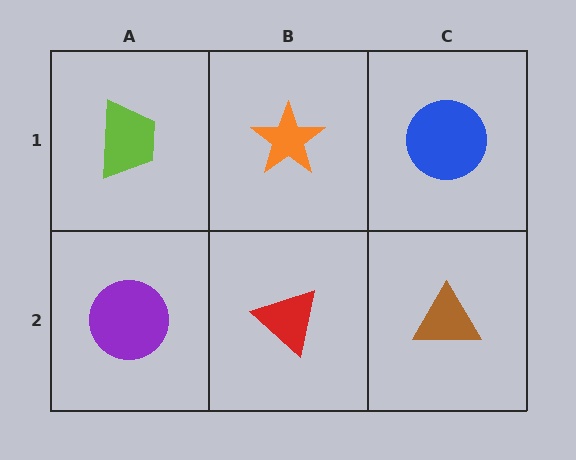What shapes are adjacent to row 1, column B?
A red triangle (row 2, column B), a lime trapezoid (row 1, column A), a blue circle (row 1, column C).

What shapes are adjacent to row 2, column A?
A lime trapezoid (row 1, column A), a red triangle (row 2, column B).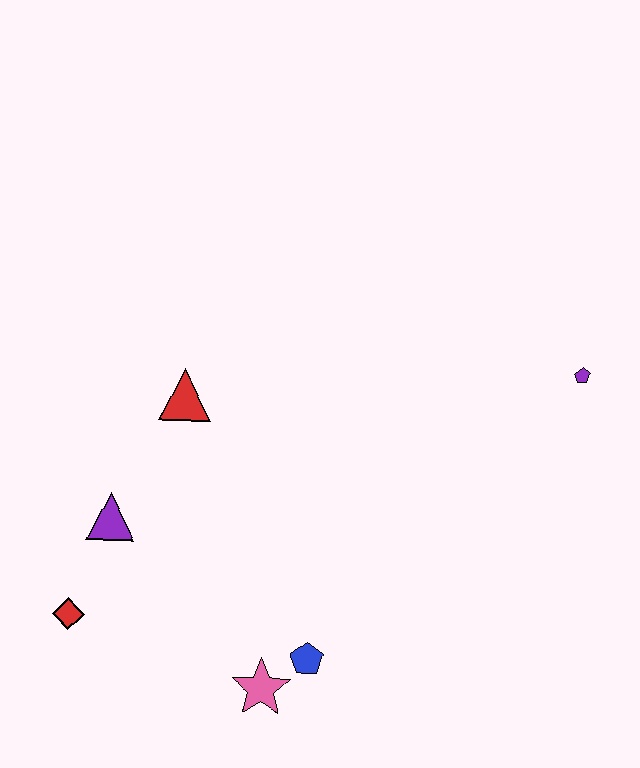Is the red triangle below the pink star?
No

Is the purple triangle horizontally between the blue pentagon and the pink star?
No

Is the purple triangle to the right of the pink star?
No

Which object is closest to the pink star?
The blue pentagon is closest to the pink star.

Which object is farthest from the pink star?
The purple pentagon is farthest from the pink star.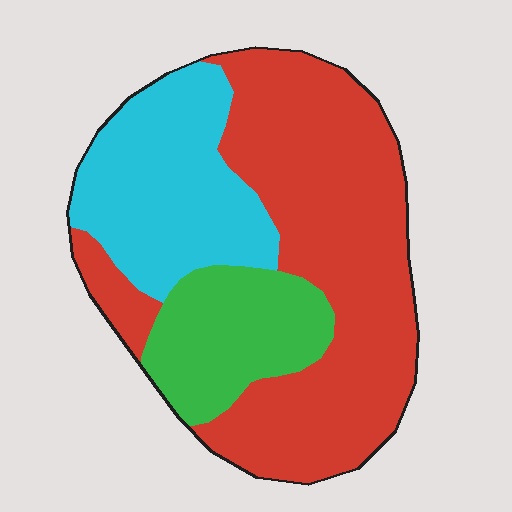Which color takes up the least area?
Green, at roughly 20%.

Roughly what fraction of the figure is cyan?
Cyan covers roughly 25% of the figure.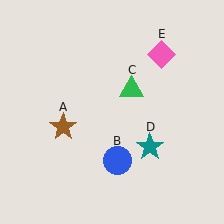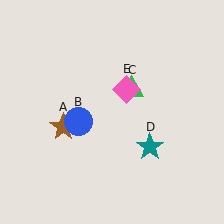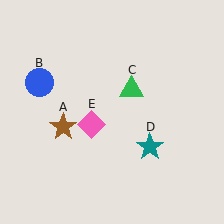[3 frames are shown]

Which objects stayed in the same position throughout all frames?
Brown star (object A) and green triangle (object C) and teal star (object D) remained stationary.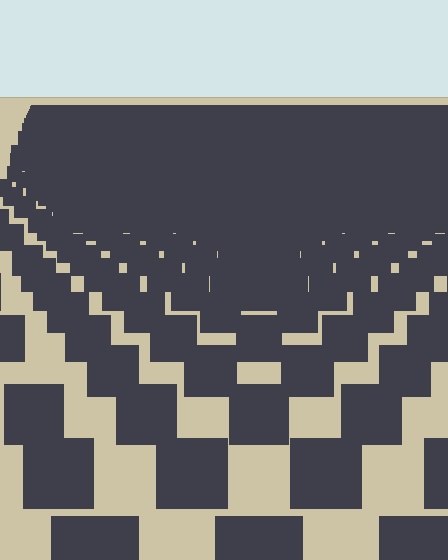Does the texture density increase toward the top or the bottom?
Density increases toward the top.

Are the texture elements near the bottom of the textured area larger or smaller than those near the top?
Larger. Near the bottom, elements are closer to the viewer and appear at a bigger on-screen size.